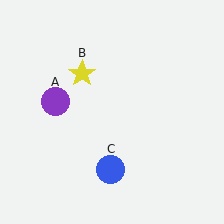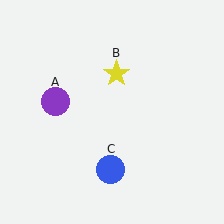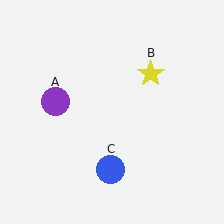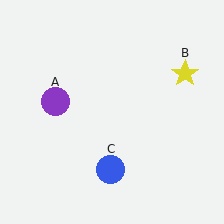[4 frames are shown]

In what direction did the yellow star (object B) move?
The yellow star (object B) moved right.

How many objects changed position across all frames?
1 object changed position: yellow star (object B).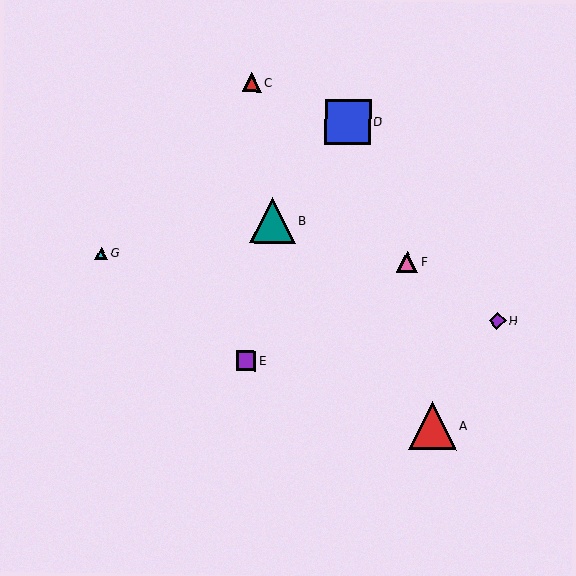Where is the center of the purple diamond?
The center of the purple diamond is at (497, 321).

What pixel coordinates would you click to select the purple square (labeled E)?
Click at (246, 361) to select the purple square E.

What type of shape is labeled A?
Shape A is a red triangle.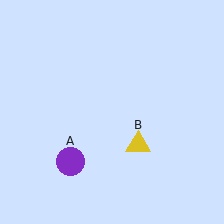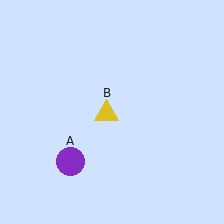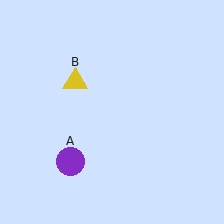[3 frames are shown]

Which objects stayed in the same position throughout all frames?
Purple circle (object A) remained stationary.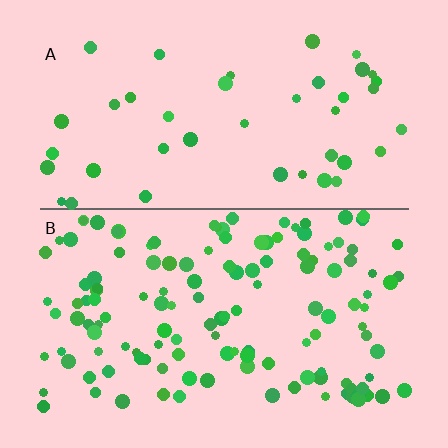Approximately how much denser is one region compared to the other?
Approximately 3.1× — region B over region A.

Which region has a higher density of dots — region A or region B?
B (the bottom).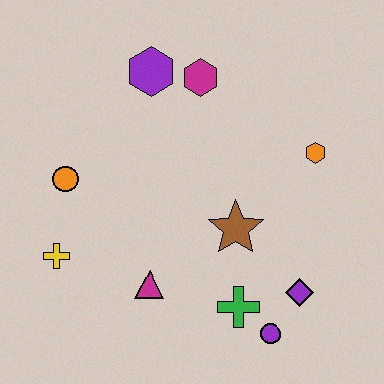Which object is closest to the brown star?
The green cross is closest to the brown star.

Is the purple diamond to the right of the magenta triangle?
Yes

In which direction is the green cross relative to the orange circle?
The green cross is to the right of the orange circle.